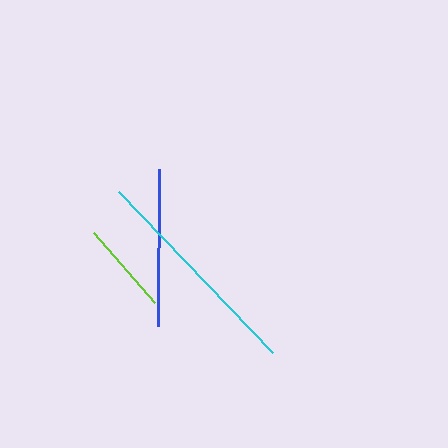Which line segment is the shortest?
The lime line is the shortest at approximately 92 pixels.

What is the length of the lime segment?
The lime segment is approximately 92 pixels long.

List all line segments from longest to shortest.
From longest to shortest: cyan, blue, lime.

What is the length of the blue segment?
The blue segment is approximately 157 pixels long.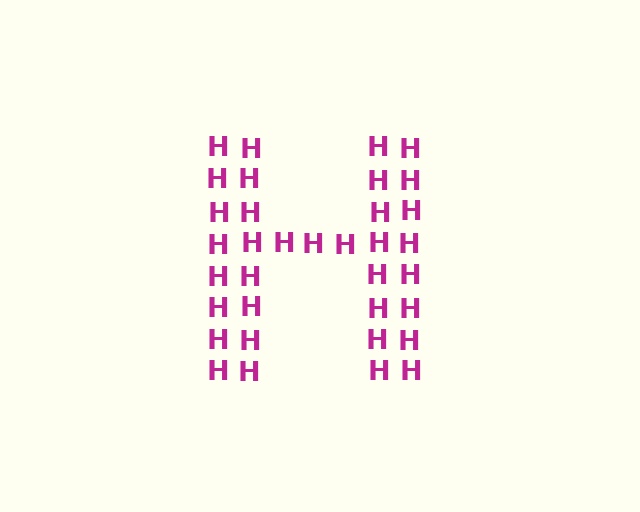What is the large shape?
The large shape is the letter H.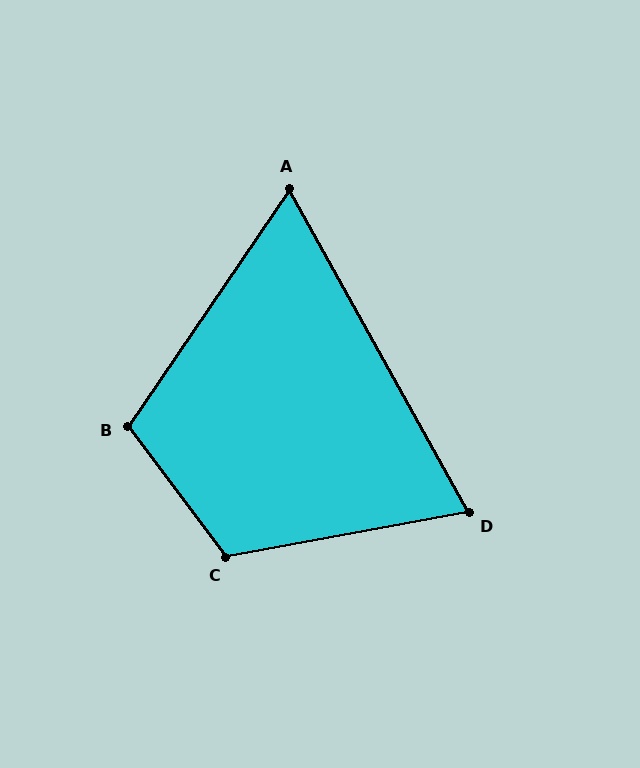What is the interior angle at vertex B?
Approximately 109 degrees (obtuse).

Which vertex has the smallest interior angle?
A, at approximately 63 degrees.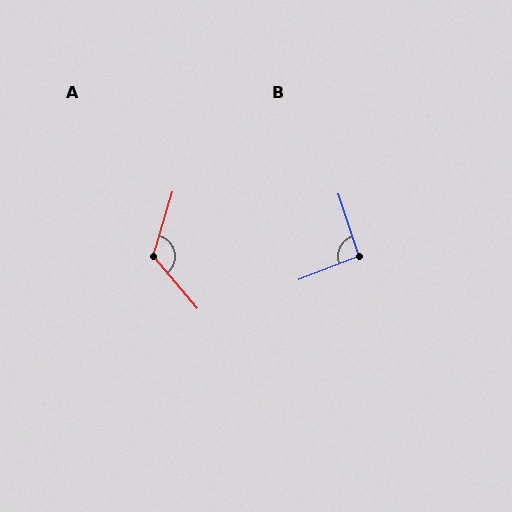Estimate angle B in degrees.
Approximately 93 degrees.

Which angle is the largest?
A, at approximately 123 degrees.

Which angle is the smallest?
B, at approximately 93 degrees.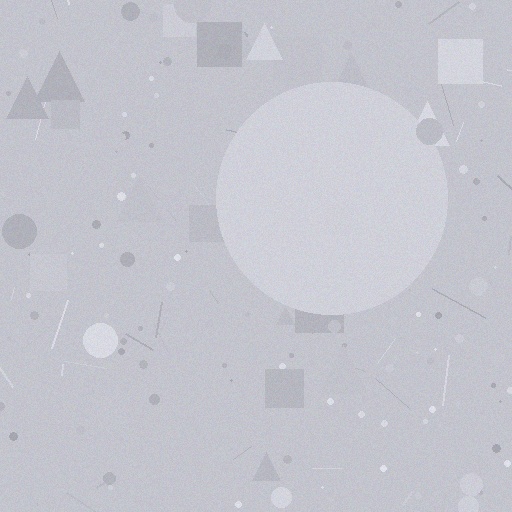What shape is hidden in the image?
A circle is hidden in the image.